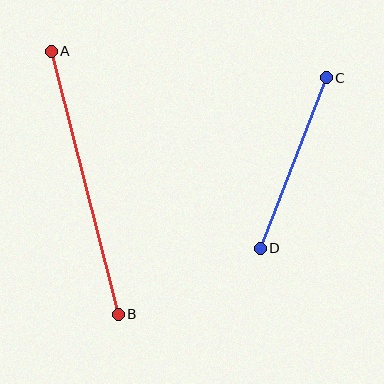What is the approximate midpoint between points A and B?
The midpoint is at approximately (85, 183) pixels.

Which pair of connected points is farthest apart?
Points A and B are farthest apart.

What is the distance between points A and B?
The distance is approximately 271 pixels.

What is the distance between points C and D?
The distance is approximately 183 pixels.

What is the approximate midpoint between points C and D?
The midpoint is at approximately (293, 163) pixels.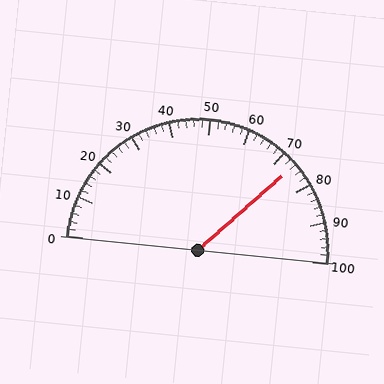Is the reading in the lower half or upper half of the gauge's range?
The reading is in the upper half of the range (0 to 100).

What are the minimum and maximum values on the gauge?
The gauge ranges from 0 to 100.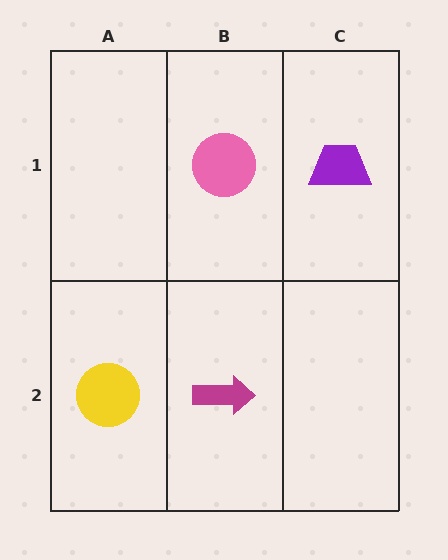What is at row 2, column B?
A magenta arrow.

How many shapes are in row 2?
2 shapes.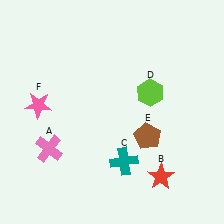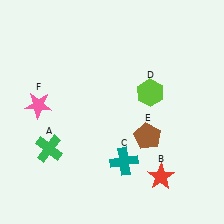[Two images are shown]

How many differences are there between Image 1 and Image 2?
There is 1 difference between the two images.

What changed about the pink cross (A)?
In Image 1, A is pink. In Image 2, it changed to green.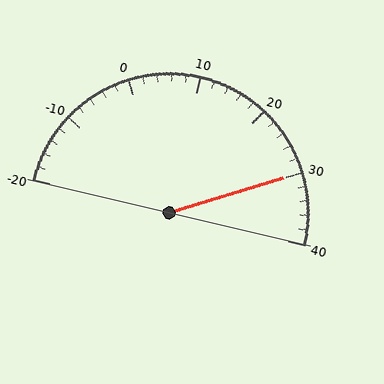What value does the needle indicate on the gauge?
The needle indicates approximately 30.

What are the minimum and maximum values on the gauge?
The gauge ranges from -20 to 40.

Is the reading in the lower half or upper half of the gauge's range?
The reading is in the upper half of the range (-20 to 40).